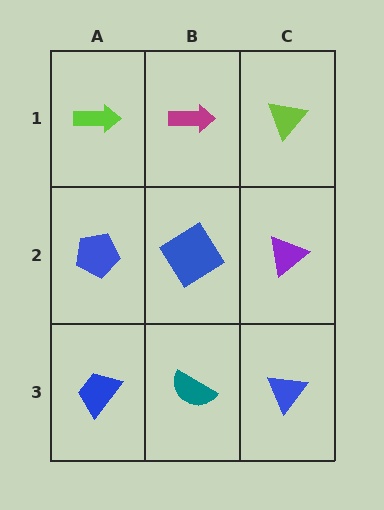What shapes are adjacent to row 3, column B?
A blue diamond (row 2, column B), a blue trapezoid (row 3, column A), a blue triangle (row 3, column C).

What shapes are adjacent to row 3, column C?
A purple triangle (row 2, column C), a teal semicircle (row 3, column B).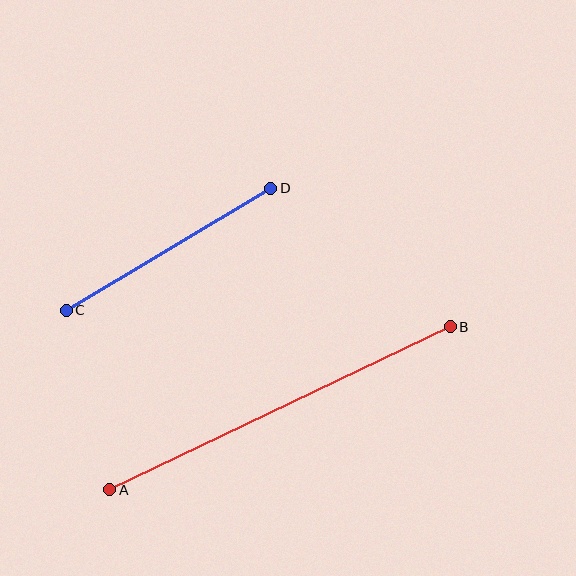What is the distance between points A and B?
The distance is approximately 377 pixels.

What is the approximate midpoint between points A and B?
The midpoint is at approximately (280, 408) pixels.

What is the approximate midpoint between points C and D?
The midpoint is at approximately (168, 249) pixels.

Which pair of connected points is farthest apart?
Points A and B are farthest apart.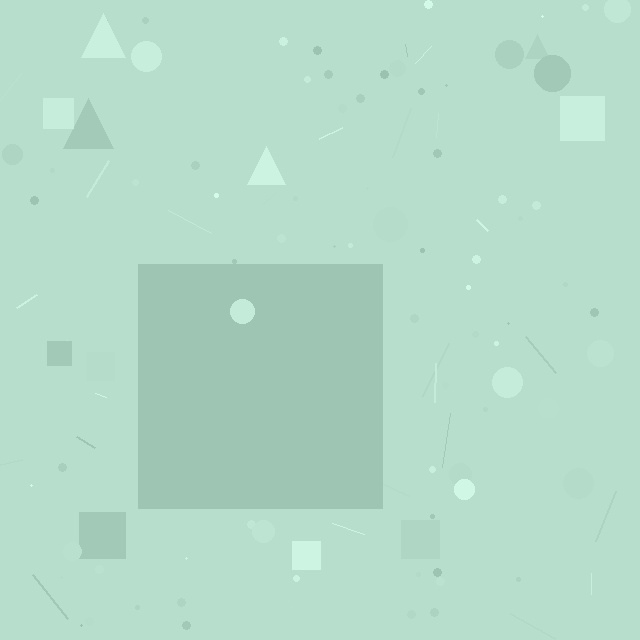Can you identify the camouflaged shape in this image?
The camouflaged shape is a square.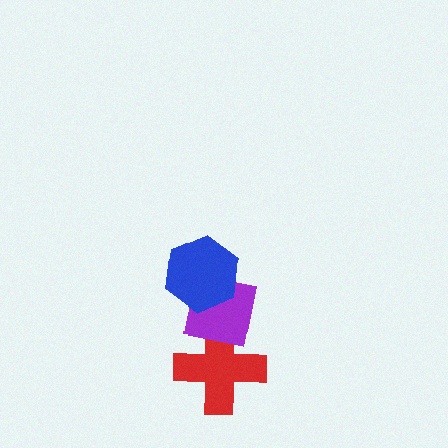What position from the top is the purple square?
The purple square is 2nd from the top.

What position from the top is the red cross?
The red cross is 3rd from the top.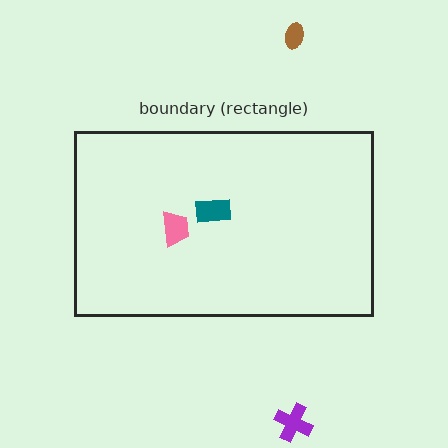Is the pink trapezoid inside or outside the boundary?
Inside.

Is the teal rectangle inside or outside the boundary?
Inside.